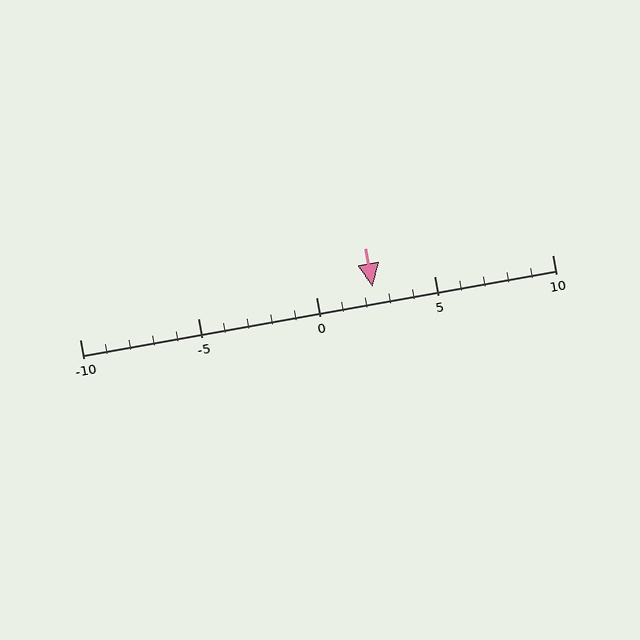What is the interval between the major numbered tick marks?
The major tick marks are spaced 5 units apart.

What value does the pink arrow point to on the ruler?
The pink arrow points to approximately 2.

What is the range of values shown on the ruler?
The ruler shows values from -10 to 10.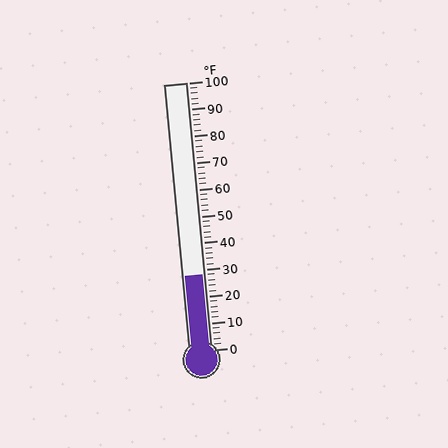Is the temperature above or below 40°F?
The temperature is below 40°F.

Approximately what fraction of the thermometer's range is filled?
The thermometer is filled to approximately 30% of its range.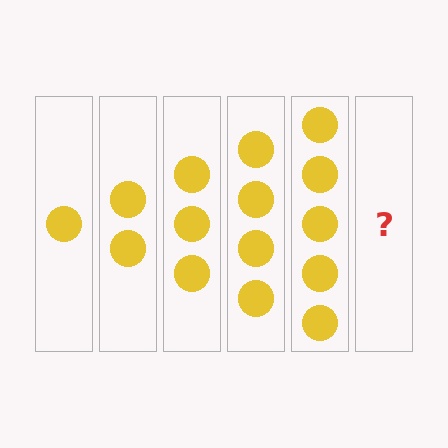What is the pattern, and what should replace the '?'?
The pattern is that each step adds one more circle. The '?' should be 6 circles.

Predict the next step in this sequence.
The next step is 6 circles.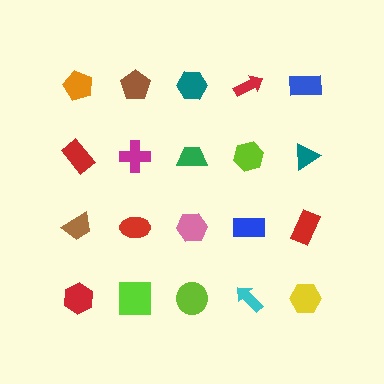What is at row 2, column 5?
A teal triangle.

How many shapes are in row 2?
5 shapes.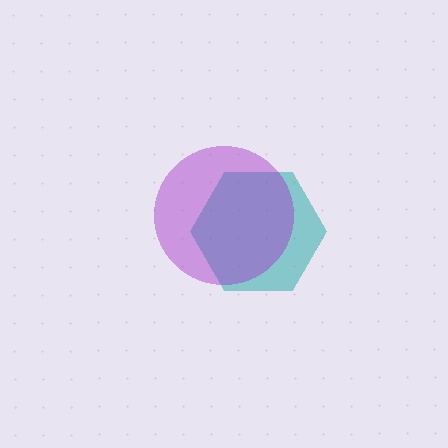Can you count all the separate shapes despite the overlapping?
Yes, there are 2 separate shapes.